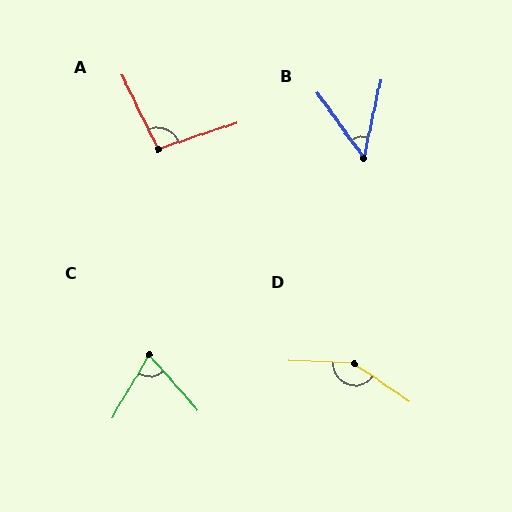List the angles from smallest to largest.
B (48°), C (72°), A (97°), D (149°).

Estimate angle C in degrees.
Approximately 72 degrees.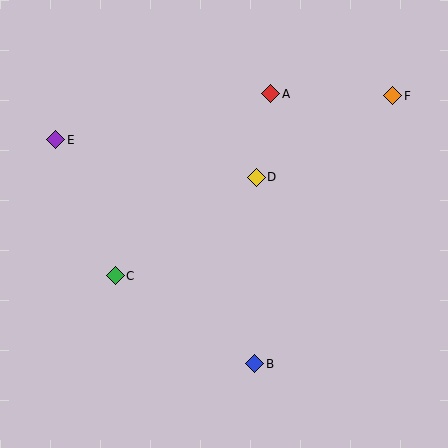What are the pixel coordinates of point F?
Point F is at (393, 96).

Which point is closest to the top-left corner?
Point E is closest to the top-left corner.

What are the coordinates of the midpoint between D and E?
The midpoint between D and E is at (156, 158).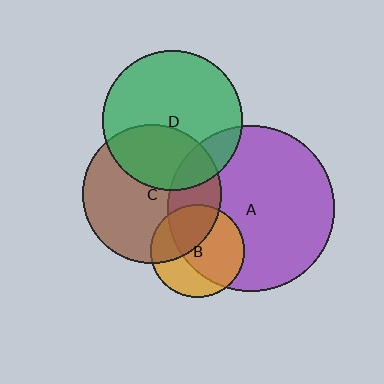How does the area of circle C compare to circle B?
Approximately 2.2 times.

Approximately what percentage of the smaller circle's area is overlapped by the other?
Approximately 15%.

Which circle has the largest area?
Circle A (purple).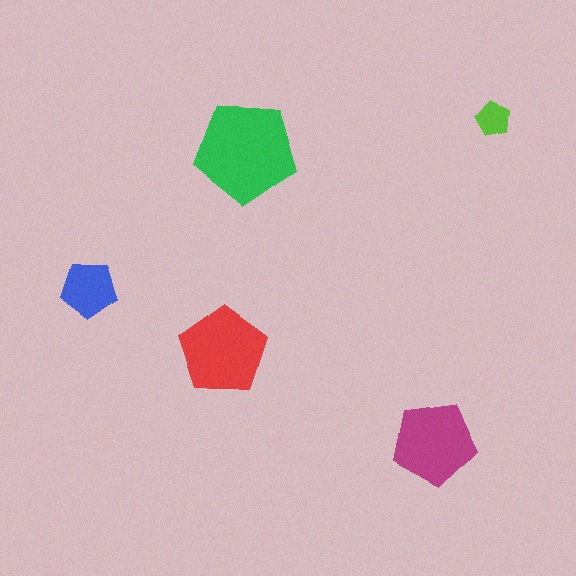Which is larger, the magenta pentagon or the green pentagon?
The green one.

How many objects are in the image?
There are 5 objects in the image.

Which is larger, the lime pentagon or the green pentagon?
The green one.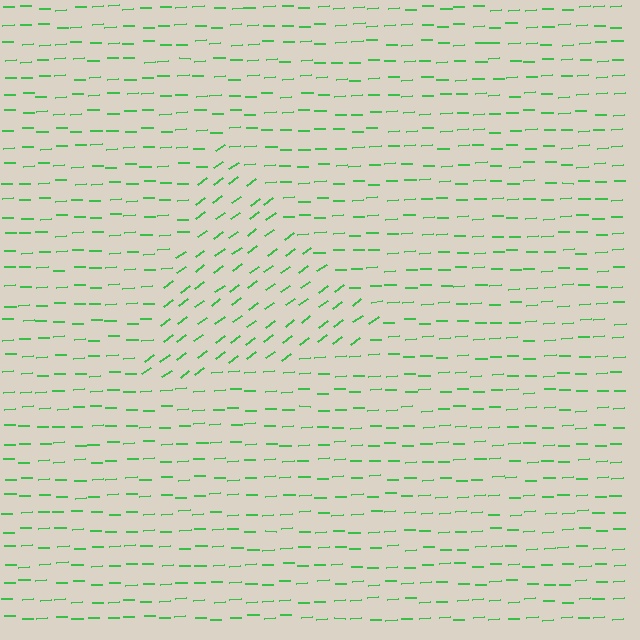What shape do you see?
I see a triangle.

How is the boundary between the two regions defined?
The boundary is defined purely by a change in line orientation (approximately 34 degrees difference). All lines are the same color and thickness.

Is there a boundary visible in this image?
Yes, there is a texture boundary formed by a change in line orientation.